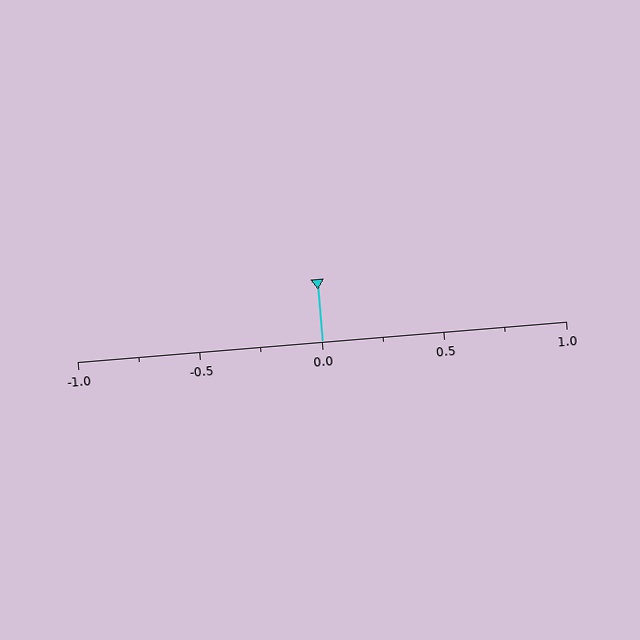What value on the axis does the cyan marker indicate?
The marker indicates approximately 0.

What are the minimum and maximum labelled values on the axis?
The axis runs from -1.0 to 1.0.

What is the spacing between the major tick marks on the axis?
The major ticks are spaced 0.5 apart.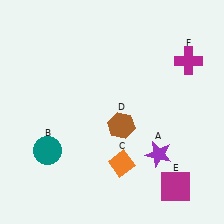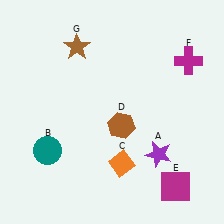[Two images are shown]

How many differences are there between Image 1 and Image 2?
There is 1 difference between the two images.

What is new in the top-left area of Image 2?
A brown star (G) was added in the top-left area of Image 2.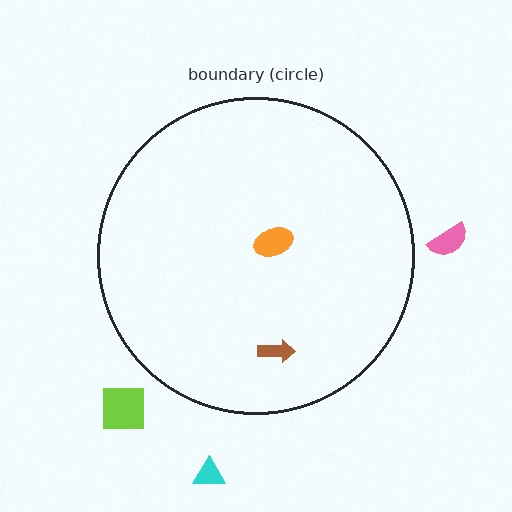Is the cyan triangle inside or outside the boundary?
Outside.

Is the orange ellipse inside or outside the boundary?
Inside.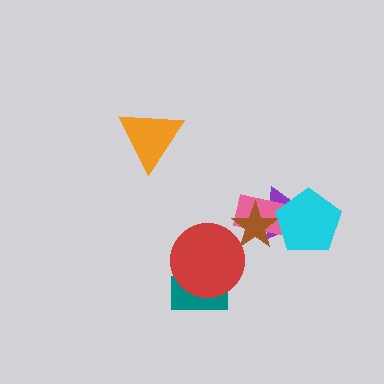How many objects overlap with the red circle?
1 object overlaps with the red circle.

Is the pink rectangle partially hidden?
Yes, it is partially covered by another shape.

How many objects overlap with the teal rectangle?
1 object overlaps with the teal rectangle.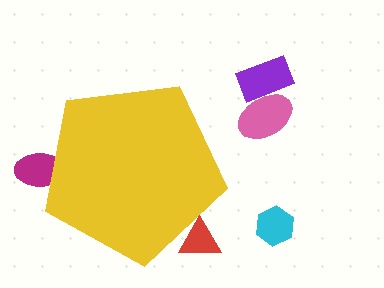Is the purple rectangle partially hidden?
No, the purple rectangle is fully visible.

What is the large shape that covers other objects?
A yellow pentagon.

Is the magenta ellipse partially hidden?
Yes, the magenta ellipse is partially hidden behind the yellow pentagon.